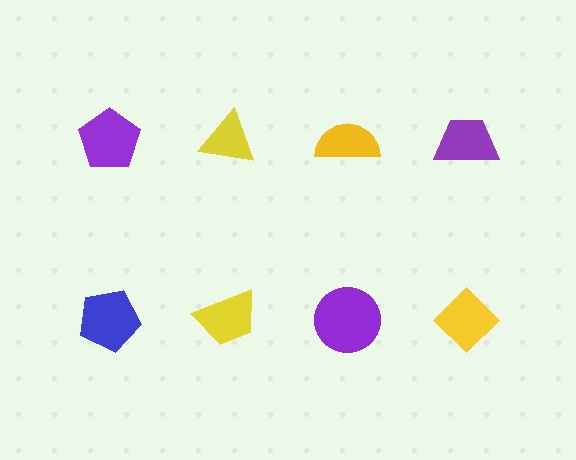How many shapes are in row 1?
4 shapes.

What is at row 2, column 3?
A purple circle.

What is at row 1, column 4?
A purple trapezoid.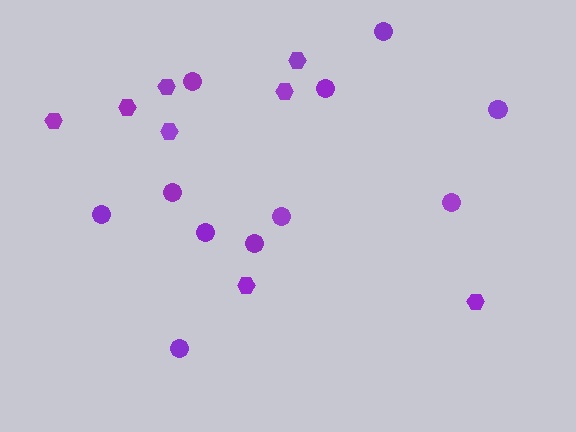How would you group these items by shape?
There are 2 groups: one group of hexagons (8) and one group of circles (11).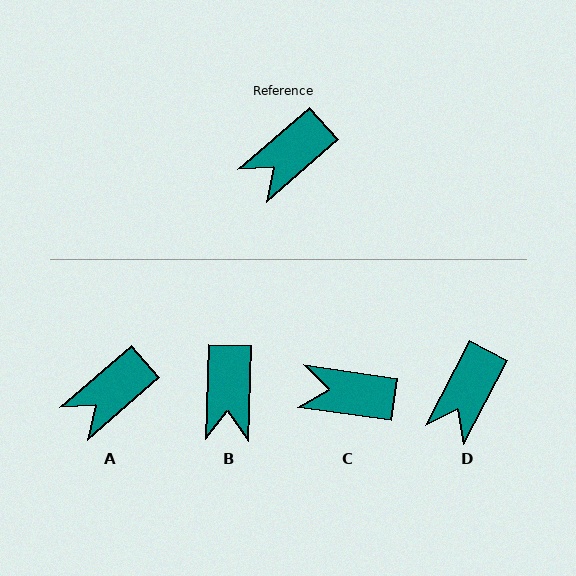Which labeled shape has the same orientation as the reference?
A.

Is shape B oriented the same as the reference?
No, it is off by about 47 degrees.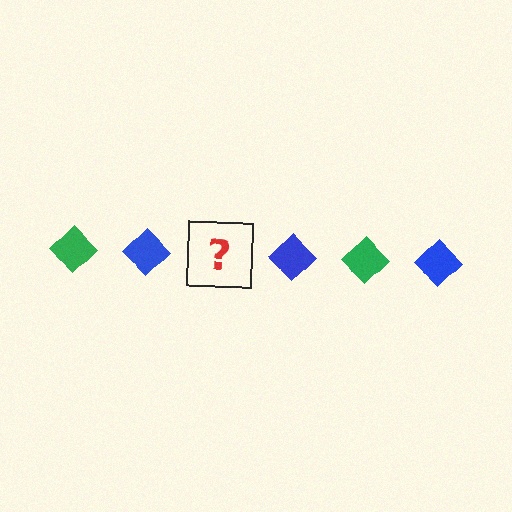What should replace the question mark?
The question mark should be replaced with a green diamond.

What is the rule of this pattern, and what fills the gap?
The rule is that the pattern cycles through green, blue diamonds. The gap should be filled with a green diamond.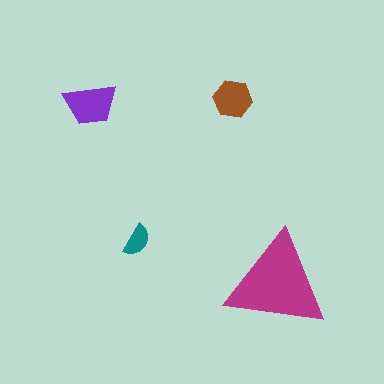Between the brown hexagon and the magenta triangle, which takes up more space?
The magenta triangle.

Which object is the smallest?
The teal semicircle.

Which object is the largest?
The magenta triangle.